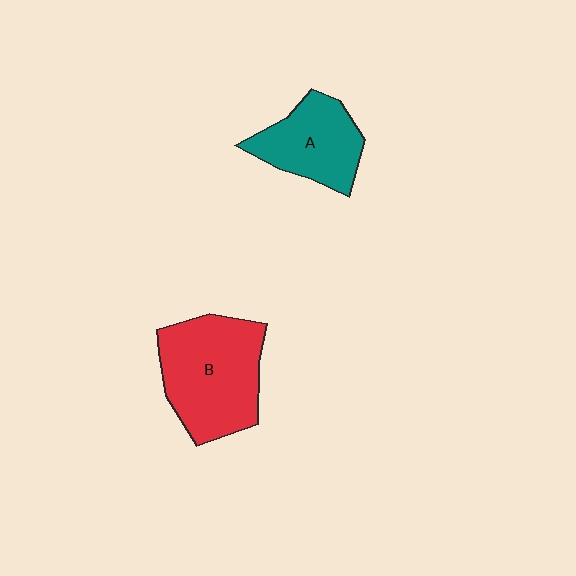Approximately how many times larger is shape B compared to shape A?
Approximately 1.5 times.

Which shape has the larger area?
Shape B (red).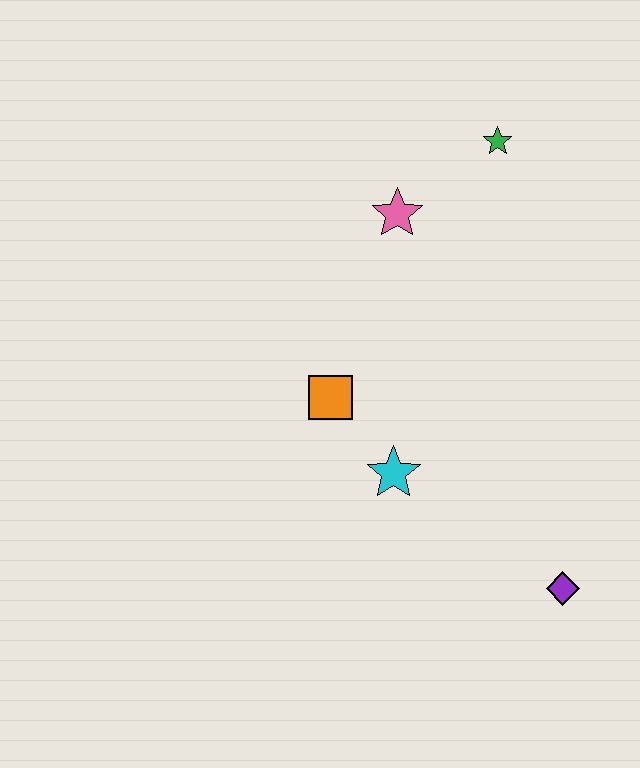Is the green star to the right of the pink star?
Yes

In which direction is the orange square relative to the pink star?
The orange square is below the pink star.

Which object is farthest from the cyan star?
The green star is farthest from the cyan star.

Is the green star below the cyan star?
No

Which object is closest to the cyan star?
The orange square is closest to the cyan star.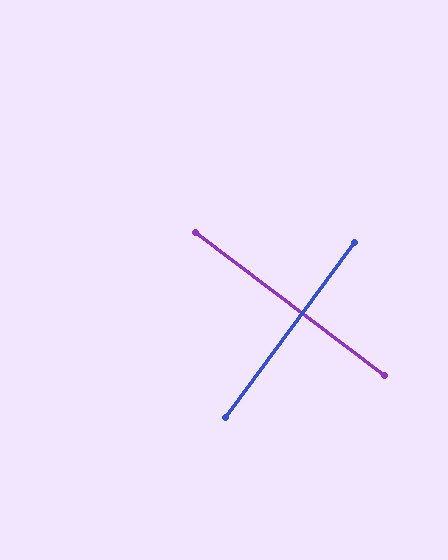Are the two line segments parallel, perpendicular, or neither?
Perpendicular — they meet at approximately 89°.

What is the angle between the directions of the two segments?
Approximately 89 degrees.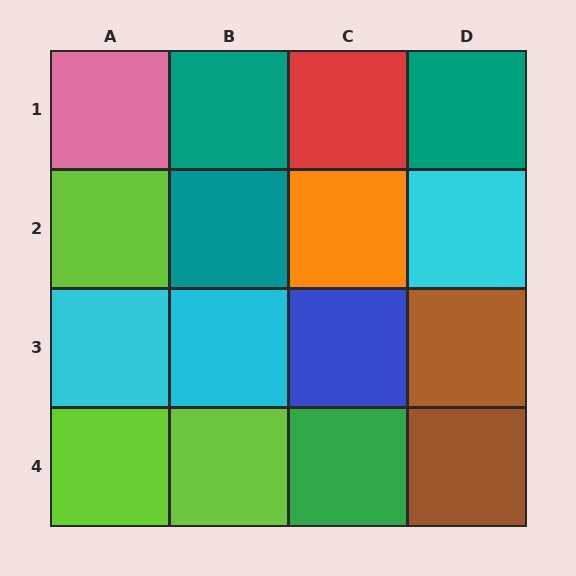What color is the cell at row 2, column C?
Orange.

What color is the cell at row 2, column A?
Lime.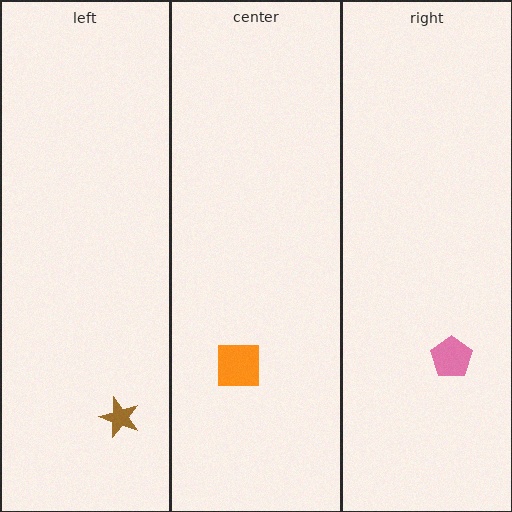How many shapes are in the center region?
1.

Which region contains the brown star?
The left region.